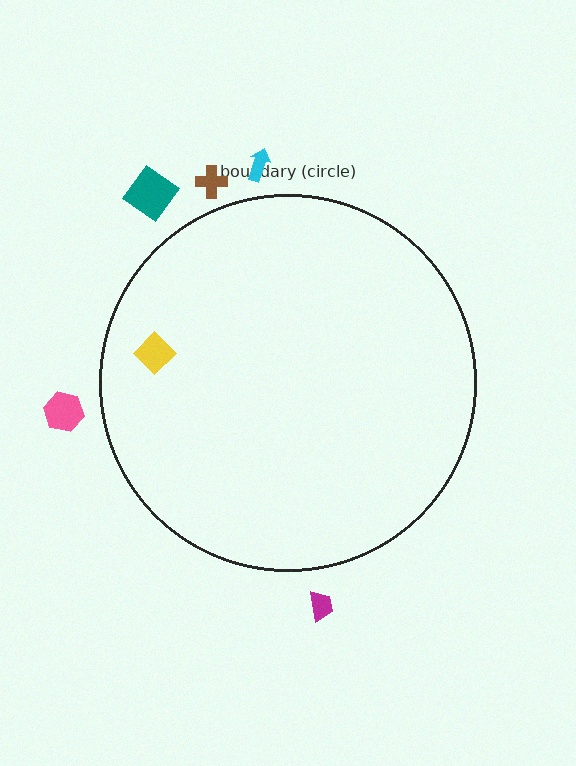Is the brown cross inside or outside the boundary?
Outside.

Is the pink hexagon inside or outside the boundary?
Outside.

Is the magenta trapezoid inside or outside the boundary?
Outside.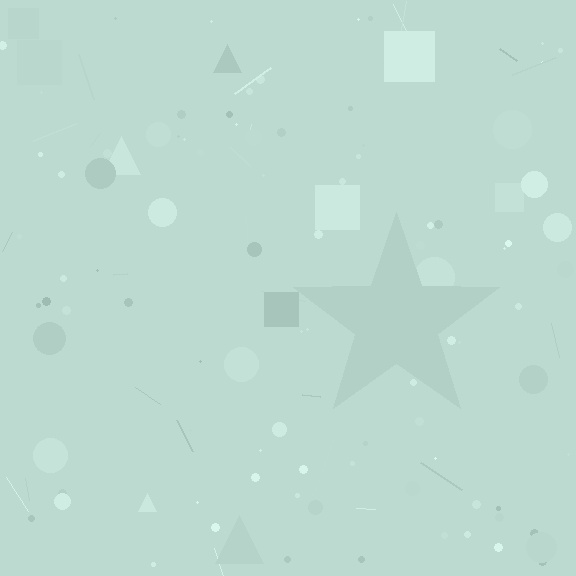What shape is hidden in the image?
A star is hidden in the image.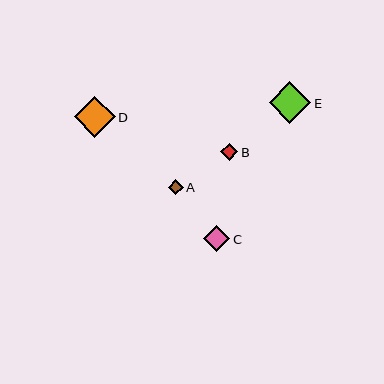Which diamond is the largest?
Diamond E is the largest with a size of approximately 42 pixels.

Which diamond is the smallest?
Diamond A is the smallest with a size of approximately 15 pixels.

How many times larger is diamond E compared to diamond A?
Diamond E is approximately 2.7 times the size of diamond A.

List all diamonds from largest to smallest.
From largest to smallest: E, D, C, B, A.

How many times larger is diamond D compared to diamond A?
Diamond D is approximately 2.7 times the size of diamond A.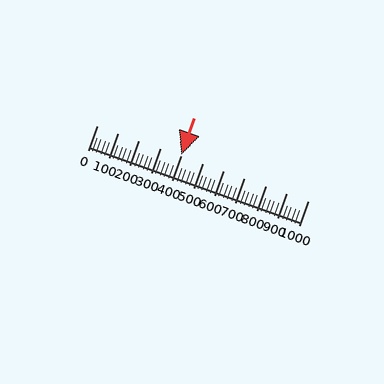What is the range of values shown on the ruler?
The ruler shows values from 0 to 1000.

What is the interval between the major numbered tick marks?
The major tick marks are spaced 100 units apart.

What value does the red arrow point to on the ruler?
The red arrow points to approximately 400.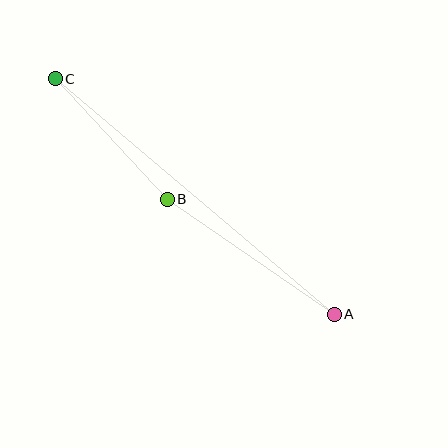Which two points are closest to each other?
Points B and C are closest to each other.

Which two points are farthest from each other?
Points A and C are farthest from each other.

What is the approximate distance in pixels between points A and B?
The distance between A and B is approximately 203 pixels.